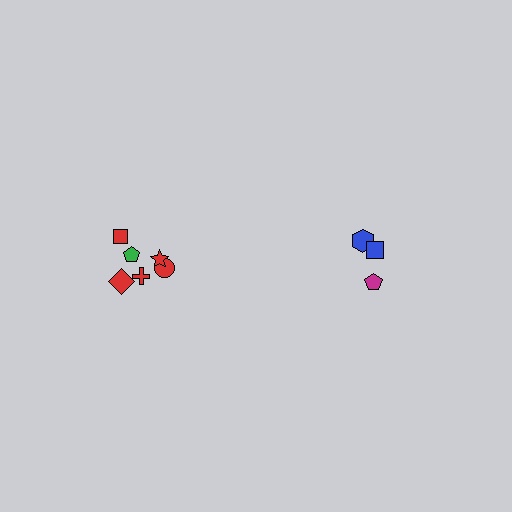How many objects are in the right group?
There are 3 objects.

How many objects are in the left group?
There are 6 objects.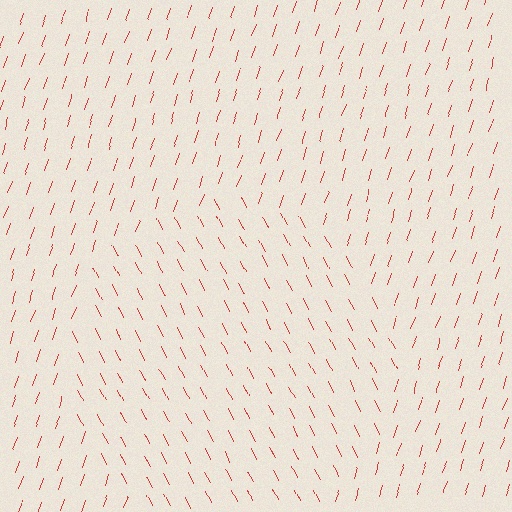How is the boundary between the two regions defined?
The boundary is defined purely by a change in line orientation (approximately 45 degrees difference). All lines are the same color and thickness.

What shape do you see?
I see a circle.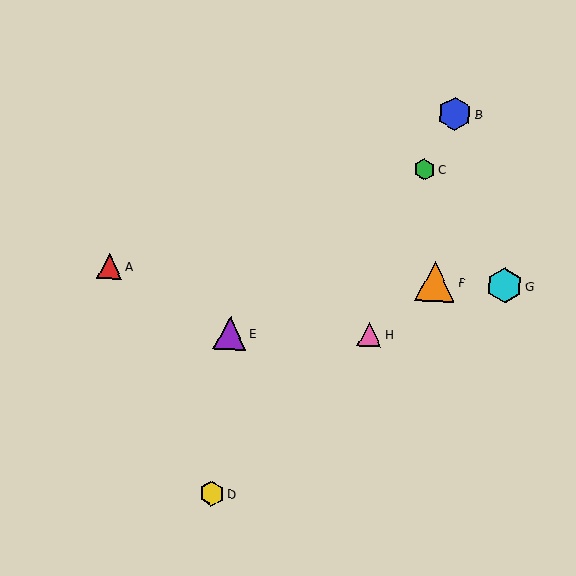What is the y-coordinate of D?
Object D is at y≈493.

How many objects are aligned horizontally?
3 objects (A, F, G) are aligned horizontally.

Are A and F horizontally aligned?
Yes, both are at y≈266.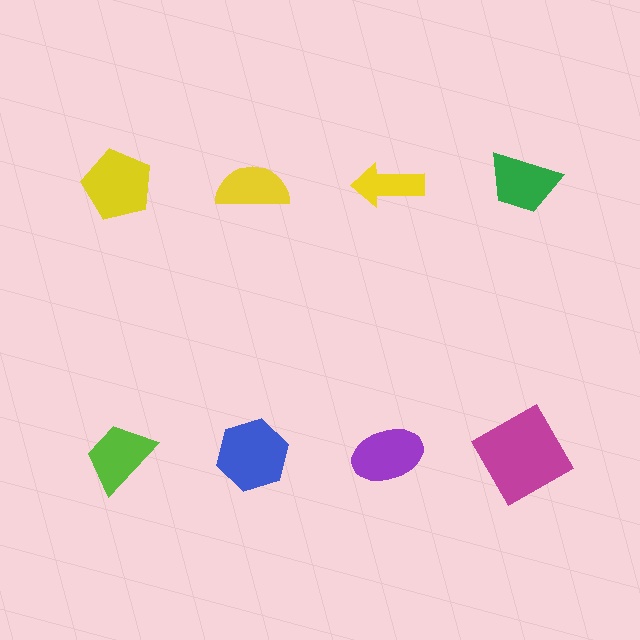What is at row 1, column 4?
A green trapezoid.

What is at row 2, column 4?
A magenta square.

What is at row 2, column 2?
A blue hexagon.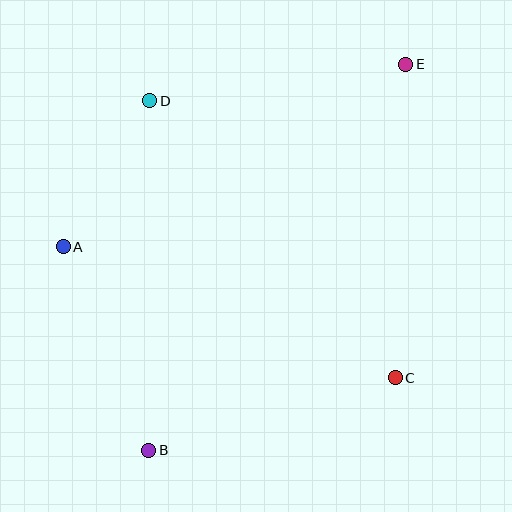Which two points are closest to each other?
Points A and D are closest to each other.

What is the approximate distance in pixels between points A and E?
The distance between A and E is approximately 388 pixels.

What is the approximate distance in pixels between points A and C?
The distance between A and C is approximately 357 pixels.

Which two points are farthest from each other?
Points B and E are farthest from each other.